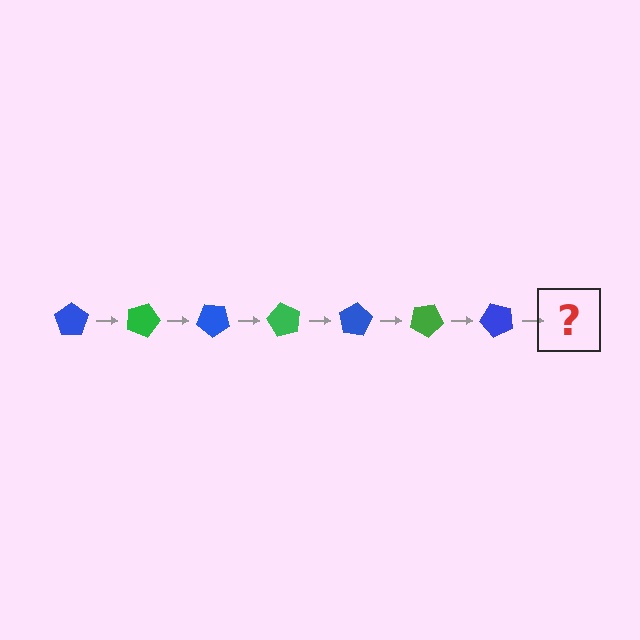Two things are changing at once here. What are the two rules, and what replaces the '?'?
The two rules are that it rotates 20 degrees each step and the color cycles through blue and green. The '?' should be a green pentagon, rotated 140 degrees from the start.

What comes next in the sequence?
The next element should be a green pentagon, rotated 140 degrees from the start.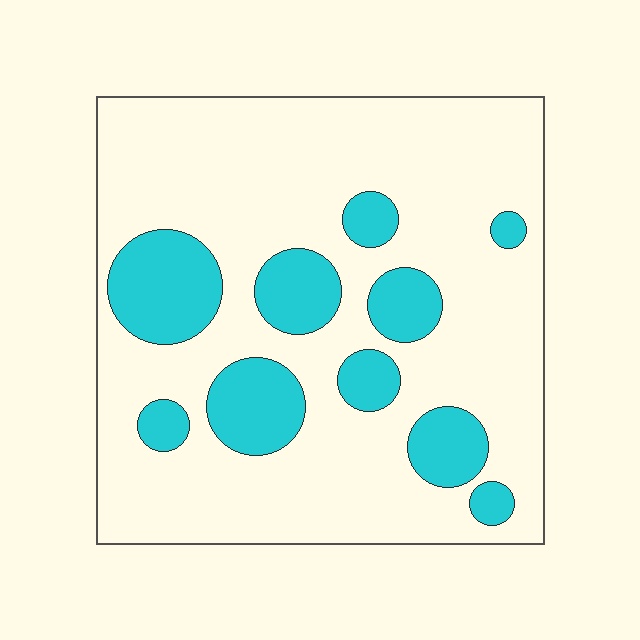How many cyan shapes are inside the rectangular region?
10.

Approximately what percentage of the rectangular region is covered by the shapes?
Approximately 20%.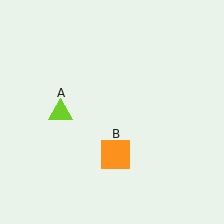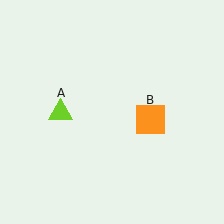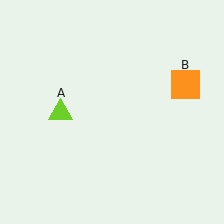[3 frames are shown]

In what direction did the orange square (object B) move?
The orange square (object B) moved up and to the right.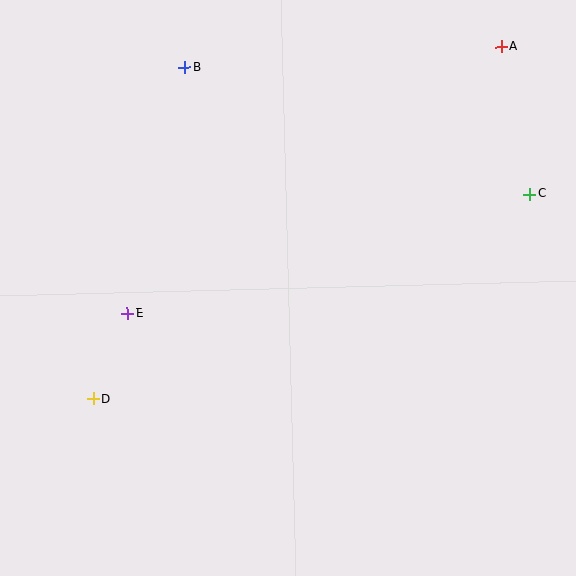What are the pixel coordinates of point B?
Point B is at (185, 67).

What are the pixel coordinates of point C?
Point C is at (529, 194).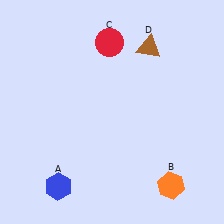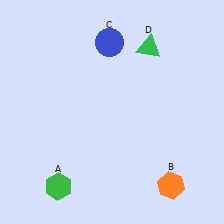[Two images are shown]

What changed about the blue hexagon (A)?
In Image 1, A is blue. In Image 2, it changed to green.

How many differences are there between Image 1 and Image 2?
There are 3 differences between the two images.